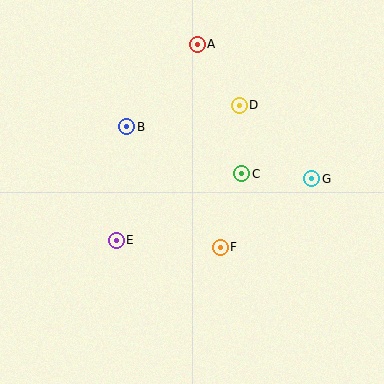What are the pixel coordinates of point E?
Point E is at (116, 240).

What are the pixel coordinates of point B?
Point B is at (127, 127).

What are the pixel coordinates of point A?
Point A is at (197, 44).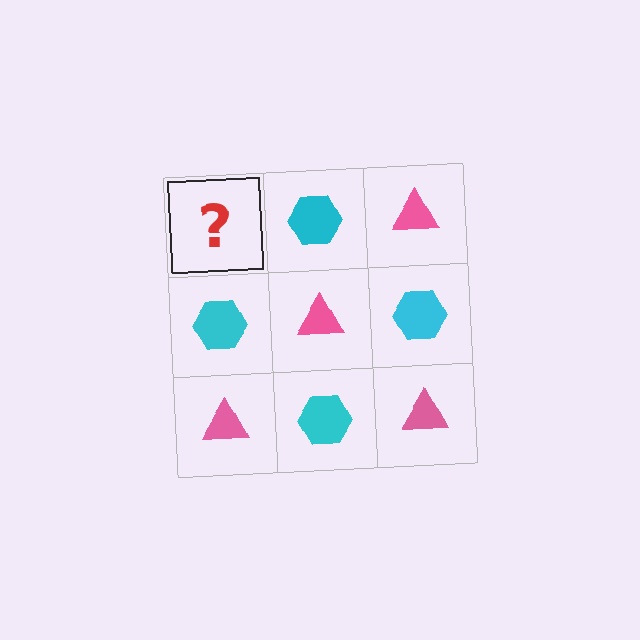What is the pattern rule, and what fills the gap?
The rule is that it alternates pink triangle and cyan hexagon in a checkerboard pattern. The gap should be filled with a pink triangle.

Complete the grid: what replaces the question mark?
The question mark should be replaced with a pink triangle.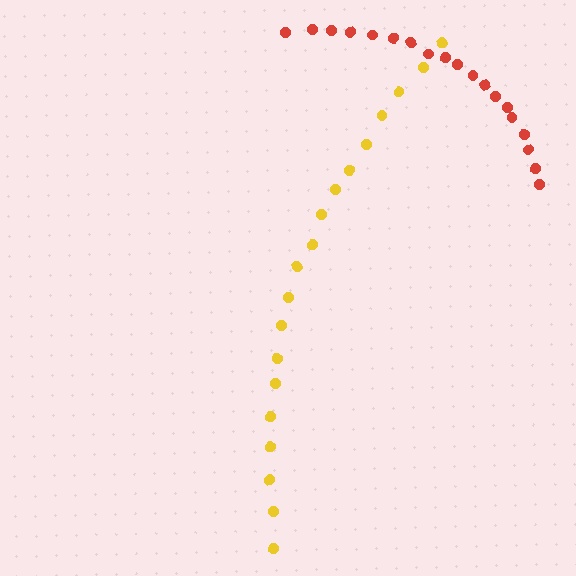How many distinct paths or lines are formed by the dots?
There are 2 distinct paths.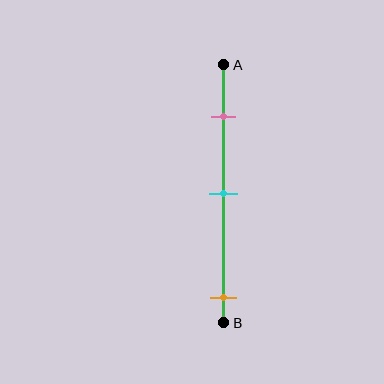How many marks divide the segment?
There are 3 marks dividing the segment.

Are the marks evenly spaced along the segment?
No, the marks are not evenly spaced.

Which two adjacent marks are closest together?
The pink and cyan marks are the closest adjacent pair.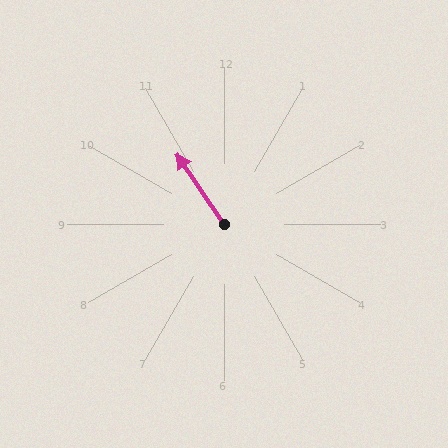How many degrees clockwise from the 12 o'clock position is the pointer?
Approximately 326 degrees.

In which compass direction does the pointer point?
Northwest.